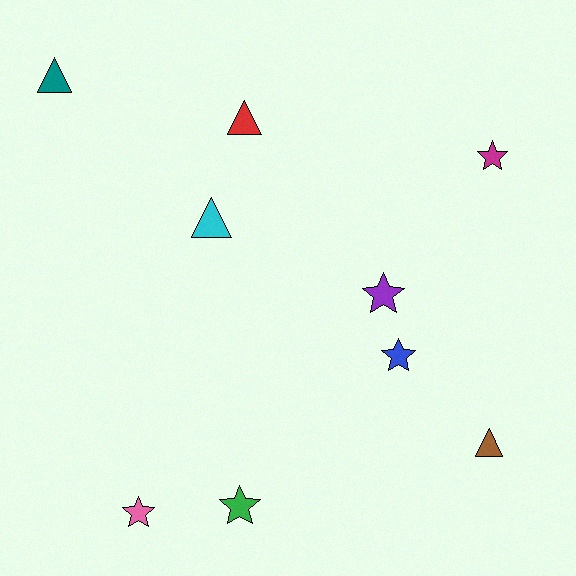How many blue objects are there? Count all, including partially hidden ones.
There is 1 blue object.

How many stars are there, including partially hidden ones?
There are 5 stars.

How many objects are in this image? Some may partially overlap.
There are 9 objects.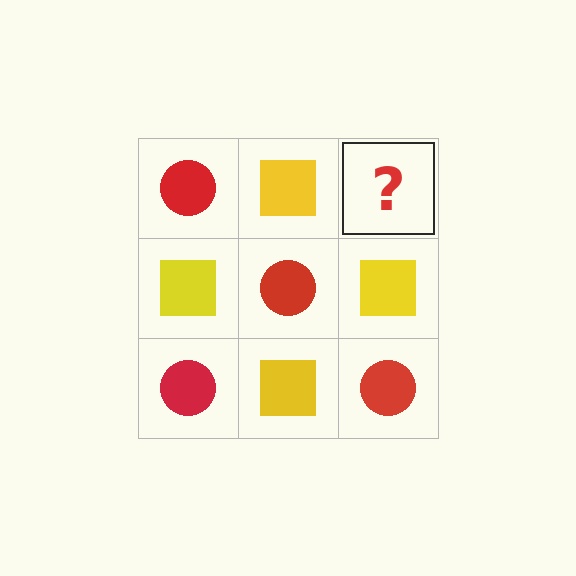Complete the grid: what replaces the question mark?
The question mark should be replaced with a red circle.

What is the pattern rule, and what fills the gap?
The rule is that it alternates red circle and yellow square in a checkerboard pattern. The gap should be filled with a red circle.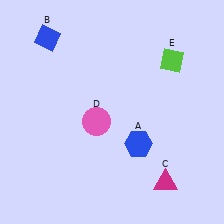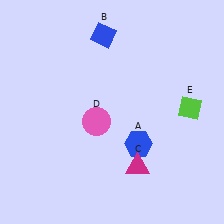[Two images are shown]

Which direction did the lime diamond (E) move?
The lime diamond (E) moved down.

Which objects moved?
The objects that moved are: the blue diamond (B), the magenta triangle (C), the lime diamond (E).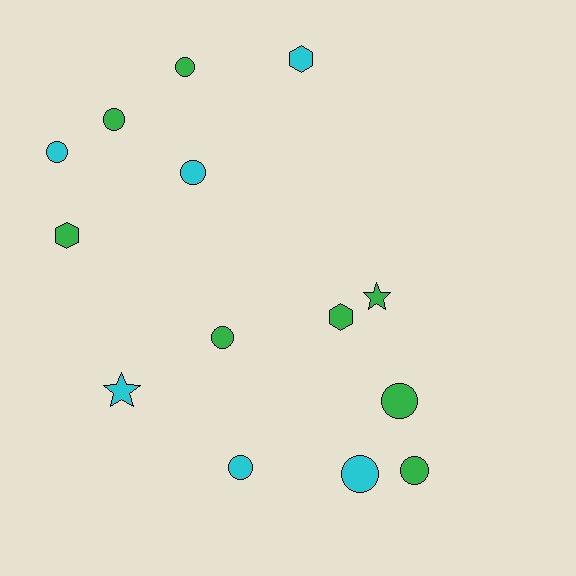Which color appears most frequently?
Green, with 8 objects.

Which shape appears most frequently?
Circle, with 9 objects.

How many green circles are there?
There are 5 green circles.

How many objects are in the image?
There are 14 objects.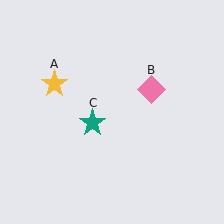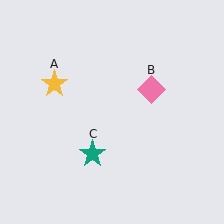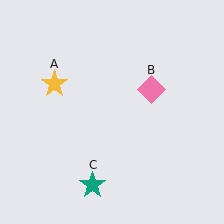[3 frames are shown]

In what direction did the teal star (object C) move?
The teal star (object C) moved down.